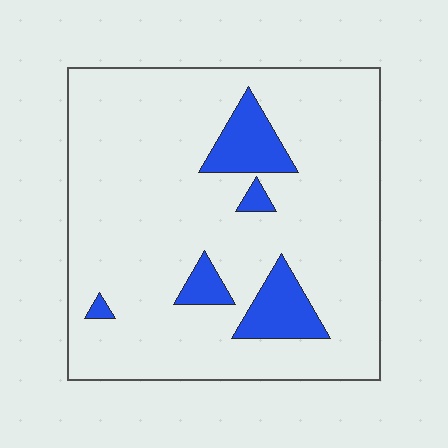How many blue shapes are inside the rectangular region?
5.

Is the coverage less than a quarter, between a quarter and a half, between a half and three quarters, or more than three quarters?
Less than a quarter.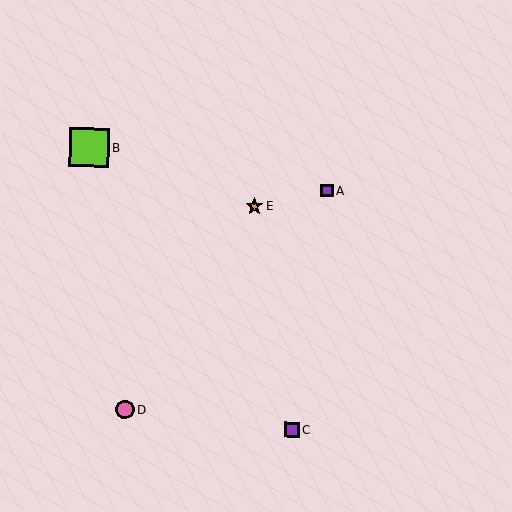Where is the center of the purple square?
The center of the purple square is at (292, 429).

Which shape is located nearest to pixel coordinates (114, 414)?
The pink circle (labeled D) at (125, 410) is nearest to that location.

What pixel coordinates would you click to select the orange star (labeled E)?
Click at (254, 206) to select the orange star E.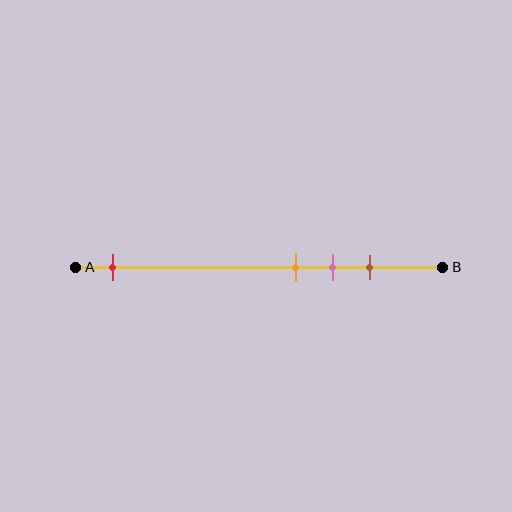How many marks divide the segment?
There are 4 marks dividing the segment.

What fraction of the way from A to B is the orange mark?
The orange mark is approximately 60% (0.6) of the way from A to B.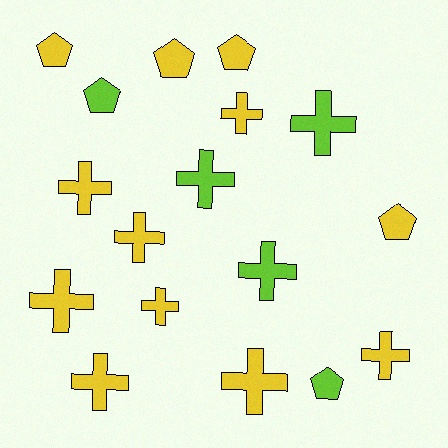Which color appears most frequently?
Yellow, with 12 objects.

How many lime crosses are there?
There are 3 lime crosses.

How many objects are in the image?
There are 17 objects.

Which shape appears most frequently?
Cross, with 11 objects.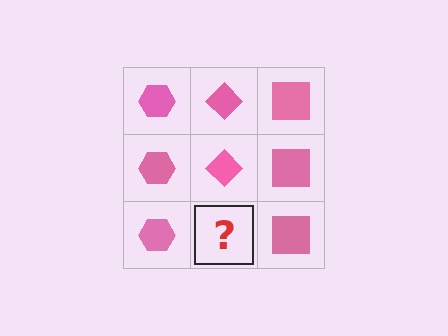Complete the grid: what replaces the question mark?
The question mark should be replaced with a pink diamond.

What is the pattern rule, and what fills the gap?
The rule is that each column has a consistent shape. The gap should be filled with a pink diamond.